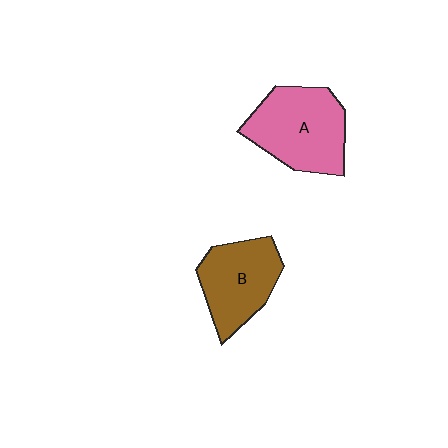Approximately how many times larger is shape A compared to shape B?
Approximately 1.2 times.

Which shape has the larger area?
Shape A (pink).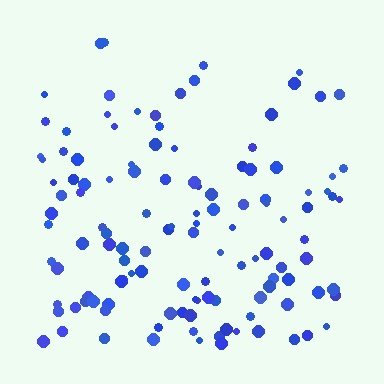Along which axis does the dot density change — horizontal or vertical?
Vertical.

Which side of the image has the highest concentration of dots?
The bottom.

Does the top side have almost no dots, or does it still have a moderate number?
Still a moderate number, just noticeably fewer than the bottom.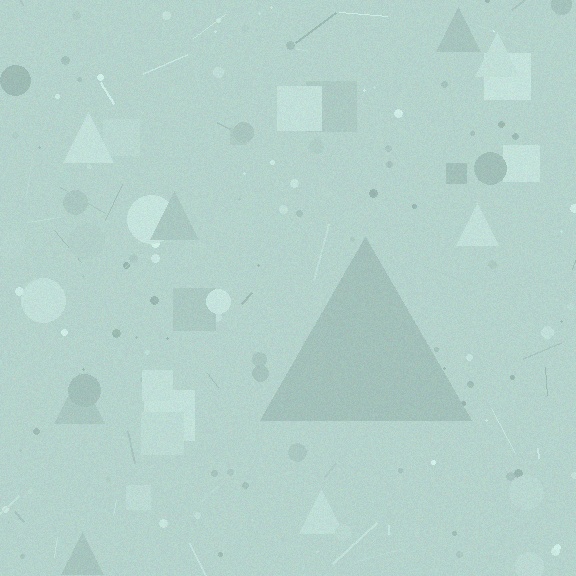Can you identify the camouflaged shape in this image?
The camouflaged shape is a triangle.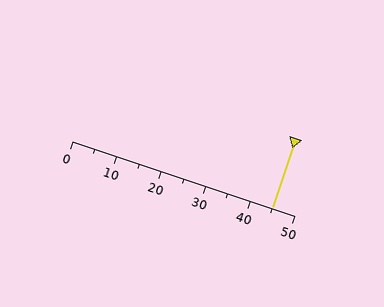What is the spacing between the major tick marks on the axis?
The major ticks are spaced 10 apart.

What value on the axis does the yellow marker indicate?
The marker indicates approximately 45.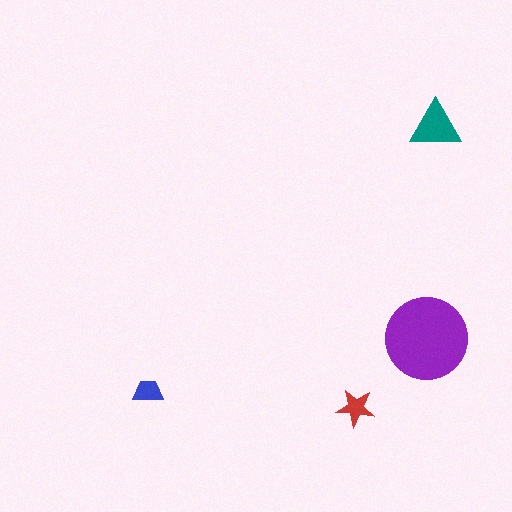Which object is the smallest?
The blue trapezoid.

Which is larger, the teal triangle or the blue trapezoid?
The teal triangle.